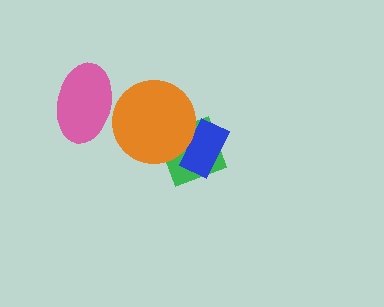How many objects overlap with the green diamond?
2 objects overlap with the green diamond.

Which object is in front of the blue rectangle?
The orange circle is in front of the blue rectangle.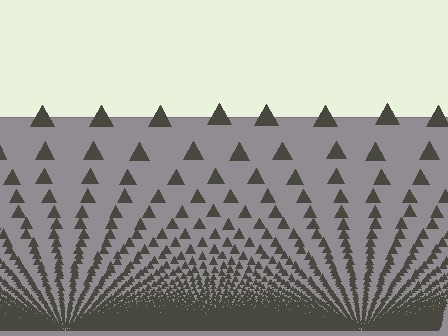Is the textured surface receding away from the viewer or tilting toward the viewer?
The surface appears to tilt toward the viewer. Texture elements get larger and sparser toward the top.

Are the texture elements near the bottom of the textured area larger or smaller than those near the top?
Smaller. The gradient is inverted — elements near the bottom are smaller and denser.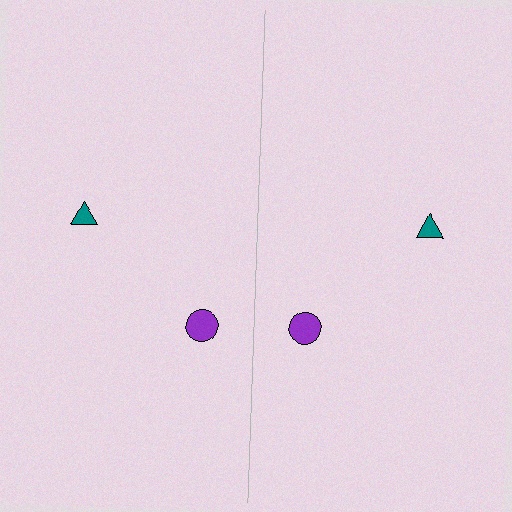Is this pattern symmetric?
Yes, this pattern has bilateral (reflection) symmetry.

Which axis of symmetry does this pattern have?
The pattern has a vertical axis of symmetry running through the center of the image.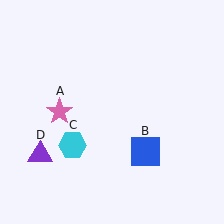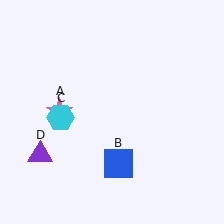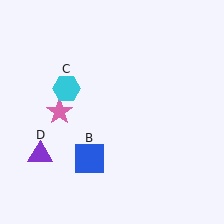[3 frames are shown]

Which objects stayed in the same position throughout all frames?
Pink star (object A) and purple triangle (object D) remained stationary.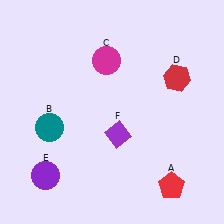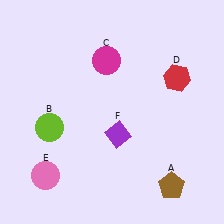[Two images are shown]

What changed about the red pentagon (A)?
In Image 1, A is red. In Image 2, it changed to brown.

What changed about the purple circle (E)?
In Image 1, E is purple. In Image 2, it changed to pink.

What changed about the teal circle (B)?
In Image 1, B is teal. In Image 2, it changed to lime.